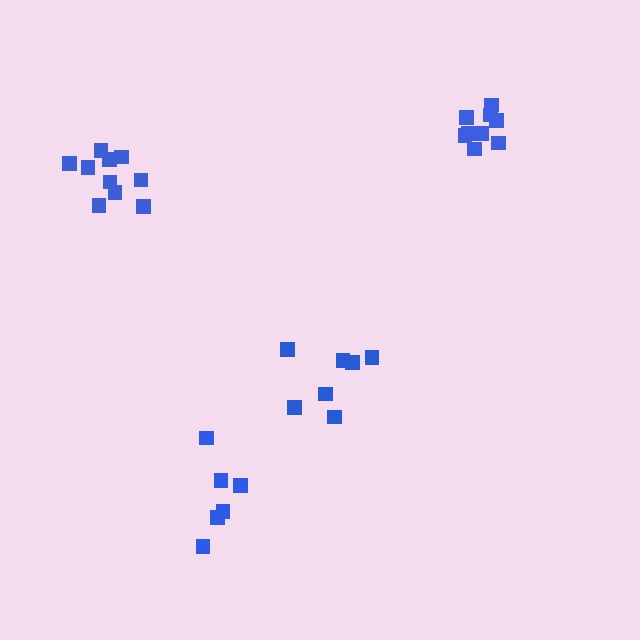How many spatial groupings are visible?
There are 4 spatial groupings.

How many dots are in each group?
Group 1: 10 dots, Group 2: 6 dots, Group 3: 7 dots, Group 4: 9 dots (32 total).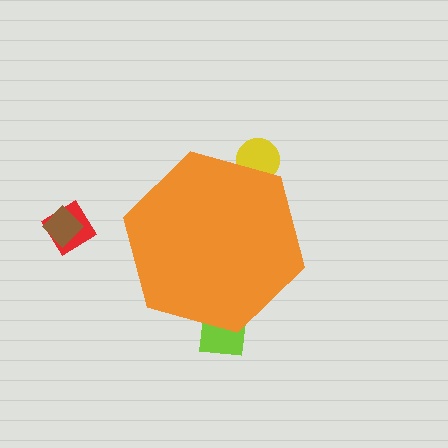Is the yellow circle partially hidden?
Yes, the yellow circle is partially hidden behind the orange hexagon.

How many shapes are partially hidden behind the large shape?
2 shapes are partially hidden.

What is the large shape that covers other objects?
An orange hexagon.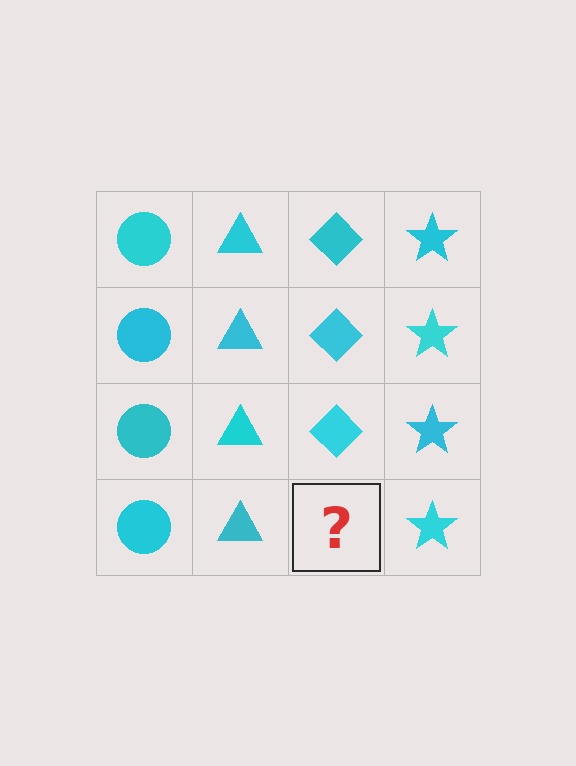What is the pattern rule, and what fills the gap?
The rule is that each column has a consistent shape. The gap should be filled with a cyan diamond.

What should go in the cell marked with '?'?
The missing cell should contain a cyan diamond.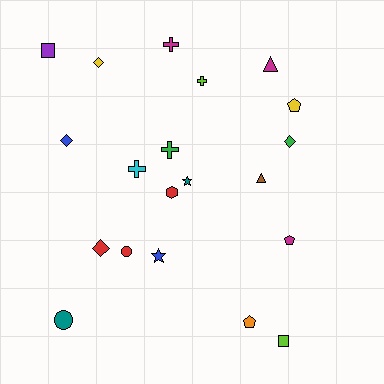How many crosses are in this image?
There are 4 crosses.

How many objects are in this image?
There are 20 objects.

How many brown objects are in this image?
There is 1 brown object.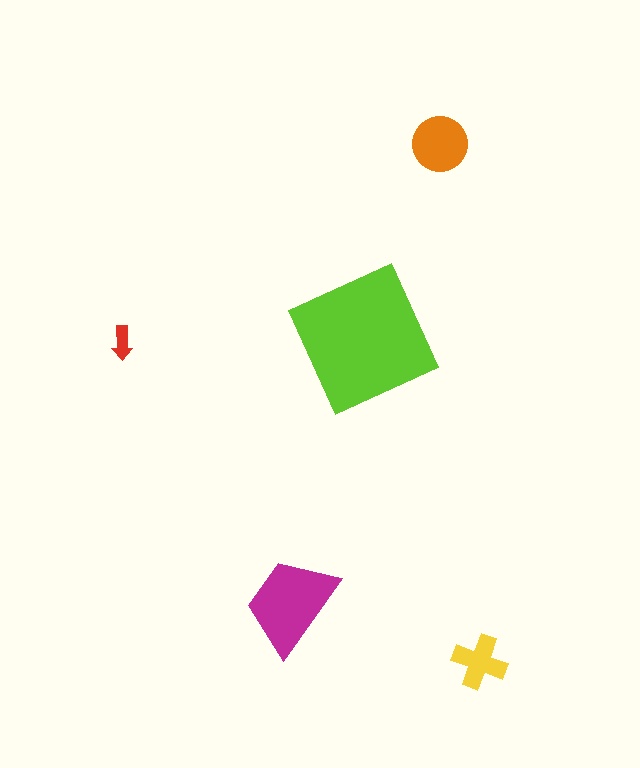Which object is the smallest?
The red arrow.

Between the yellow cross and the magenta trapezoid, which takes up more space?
The magenta trapezoid.